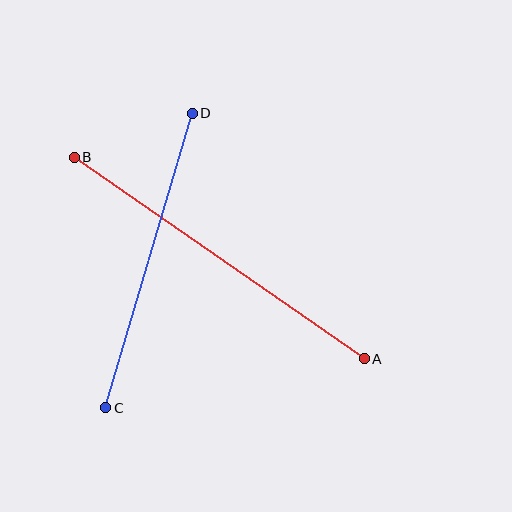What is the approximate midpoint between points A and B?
The midpoint is at approximately (219, 258) pixels.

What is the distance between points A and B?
The distance is approximately 353 pixels.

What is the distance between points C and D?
The distance is approximately 307 pixels.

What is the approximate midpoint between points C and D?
The midpoint is at approximately (149, 260) pixels.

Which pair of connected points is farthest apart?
Points A and B are farthest apart.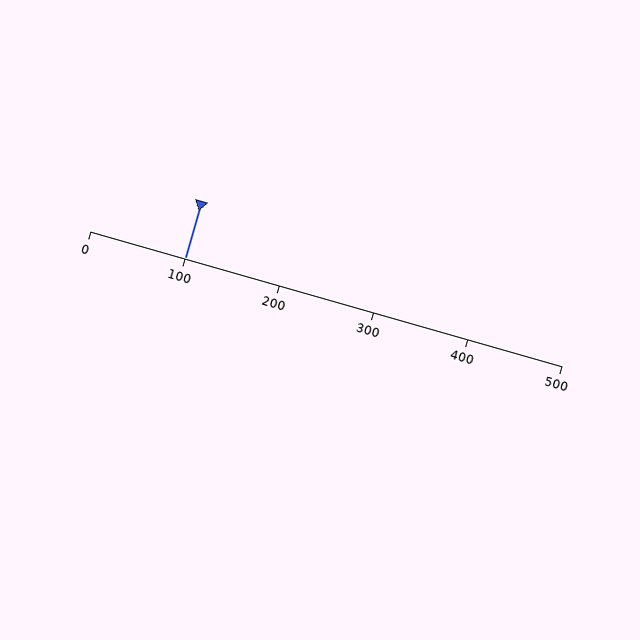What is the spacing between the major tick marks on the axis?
The major ticks are spaced 100 apart.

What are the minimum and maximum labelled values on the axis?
The axis runs from 0 to 500.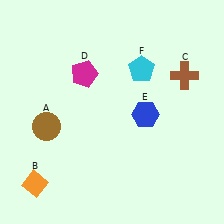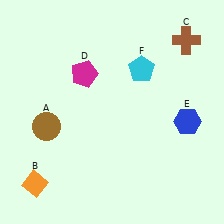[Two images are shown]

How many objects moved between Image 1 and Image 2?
2 objects moved between the two images.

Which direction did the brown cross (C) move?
The brown cross (C) moved up.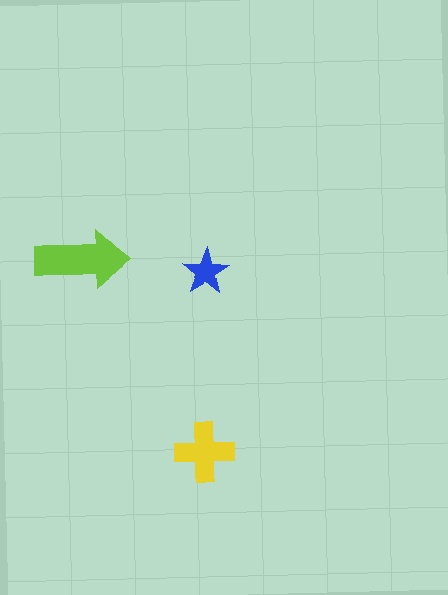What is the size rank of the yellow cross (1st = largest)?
2nd.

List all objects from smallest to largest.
The blue star, the yellow cross, the lime arrow.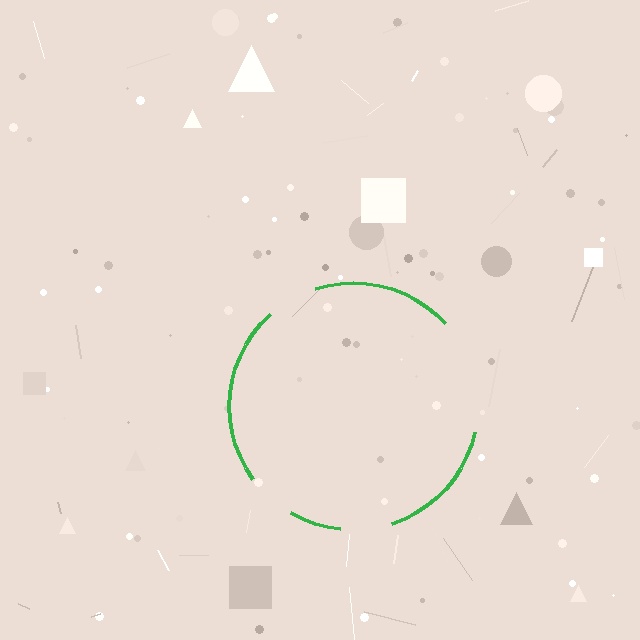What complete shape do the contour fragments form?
The contour fragments form a circle.